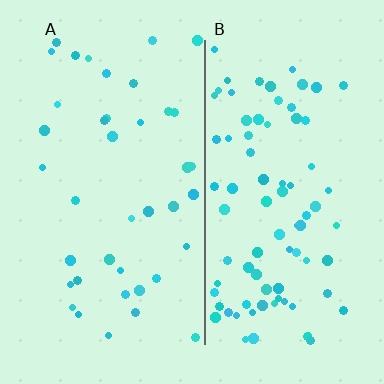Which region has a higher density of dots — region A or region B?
B (the right).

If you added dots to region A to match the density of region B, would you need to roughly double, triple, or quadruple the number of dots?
Approximately double.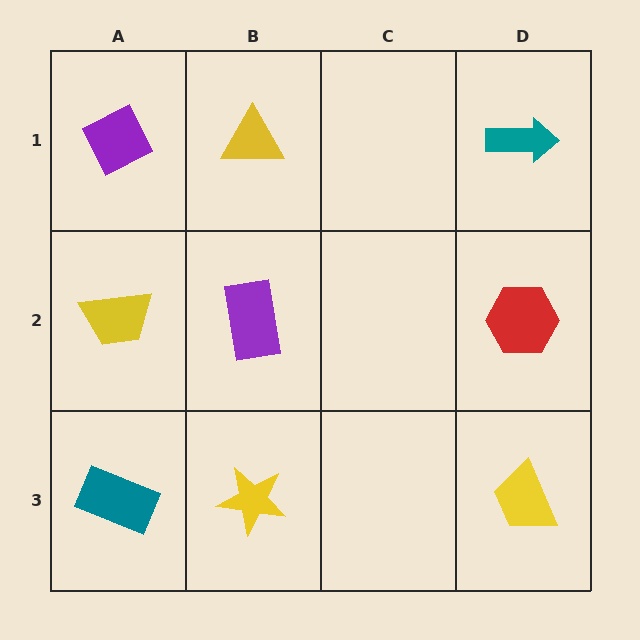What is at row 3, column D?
A yellow trapezoid.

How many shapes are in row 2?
3 shapes.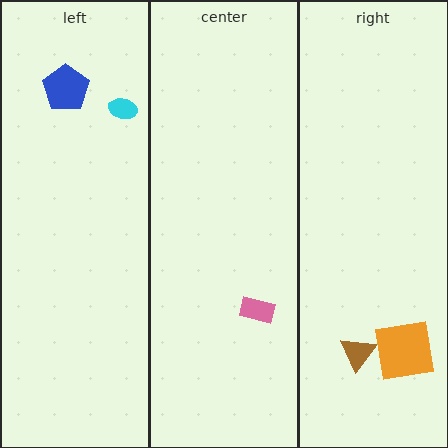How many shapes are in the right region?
2.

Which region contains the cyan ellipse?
The left region.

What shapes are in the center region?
The pink rectangle.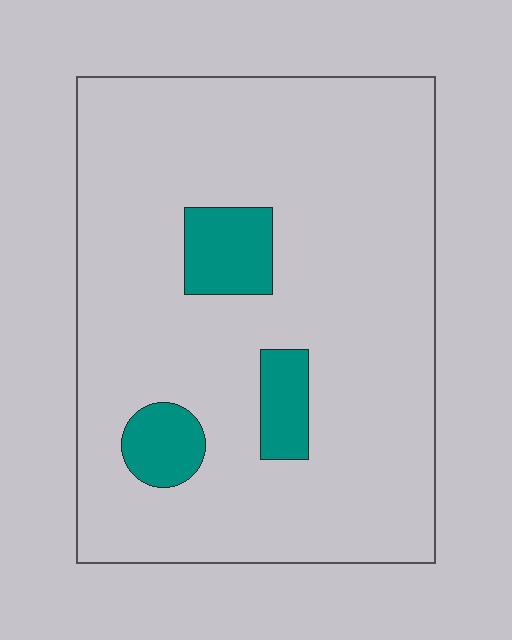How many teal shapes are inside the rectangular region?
3.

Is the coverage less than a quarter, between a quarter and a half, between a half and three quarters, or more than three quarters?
Less than a quarter.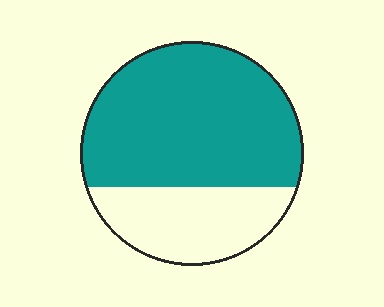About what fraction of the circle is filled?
About two thirds (2/3).